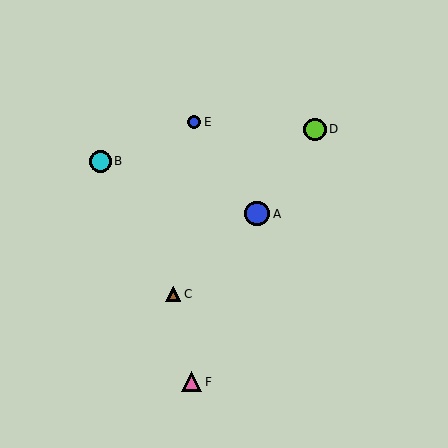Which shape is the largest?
The blue circle (labeled A) is the largest.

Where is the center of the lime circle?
The center of the lime circle is at (315, 129).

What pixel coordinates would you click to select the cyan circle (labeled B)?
Click at (101, 161) to select the cyan circle B.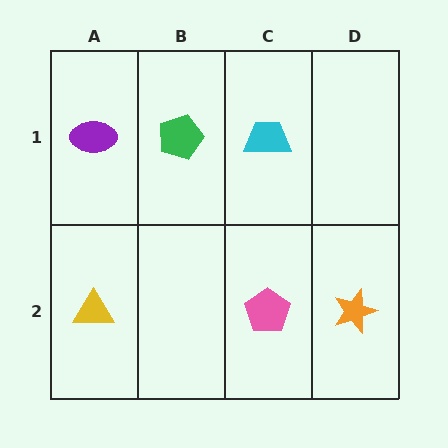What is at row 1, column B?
A green pentagon.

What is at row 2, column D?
An orange star.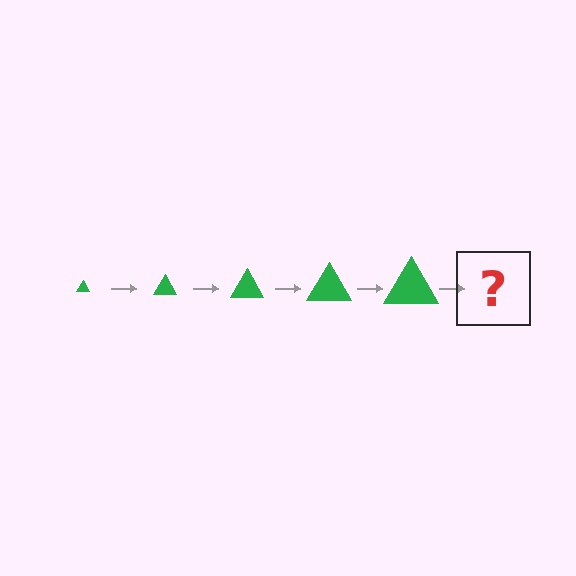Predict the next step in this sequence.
The next step is a green triangle, larger than the previous one.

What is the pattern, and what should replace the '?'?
The pattern is that the triangle gets progressively larger each step. The '?' should be a green triangle, larger than the previous one.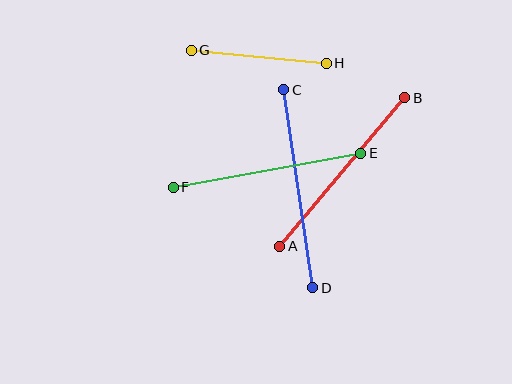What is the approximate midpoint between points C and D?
The midpoint is at approximately (298, 189) pixels.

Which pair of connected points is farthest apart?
Points C and D are farthest apart.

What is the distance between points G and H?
The distance is approximately 135 pixels.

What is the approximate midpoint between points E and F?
The midpoint is at approximately (267, 170) pixels.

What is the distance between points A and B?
The distance is approximately 194 pixels.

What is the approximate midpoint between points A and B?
The midpoint is at approximately (342, 172) pixels.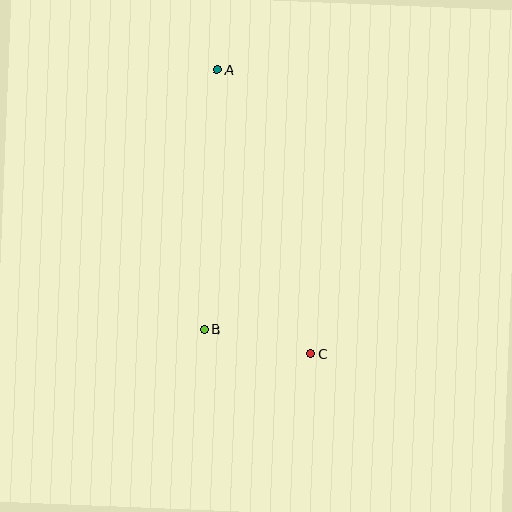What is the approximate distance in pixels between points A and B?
The distance between A and B is approximately 260 pixels.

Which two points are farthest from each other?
Points A and C are farthest from each other.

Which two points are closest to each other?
Points B and C are closest to each other.